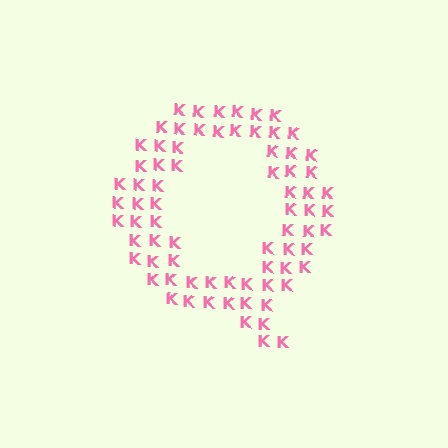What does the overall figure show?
The overall figure shows the letter Q.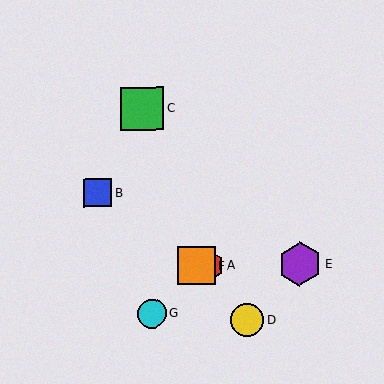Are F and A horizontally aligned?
Yes, both are at y≈266.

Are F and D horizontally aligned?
No, F is at y≈266 and D is at y≈320.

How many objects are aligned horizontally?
3 objects (A, E, F) are aligned horizontally.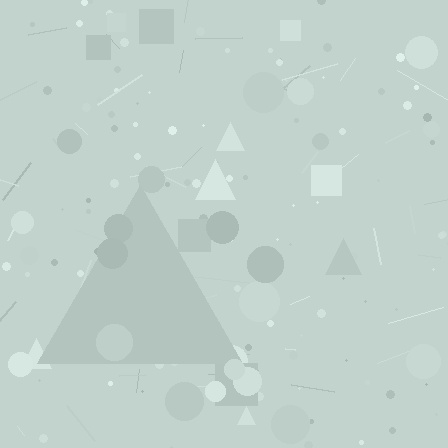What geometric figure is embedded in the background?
A triangle is embedded in the background.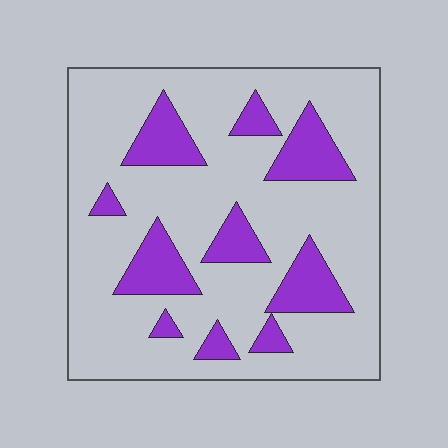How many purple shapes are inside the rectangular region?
10.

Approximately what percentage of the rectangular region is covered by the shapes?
Approximately 20%.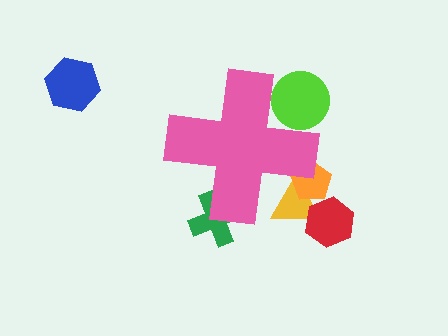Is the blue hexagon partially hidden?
No, the blue hexagon is fully visible.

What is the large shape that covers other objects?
A pink cross.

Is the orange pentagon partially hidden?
Yes, the orange pentagon is partially hidden behind the pink cross.